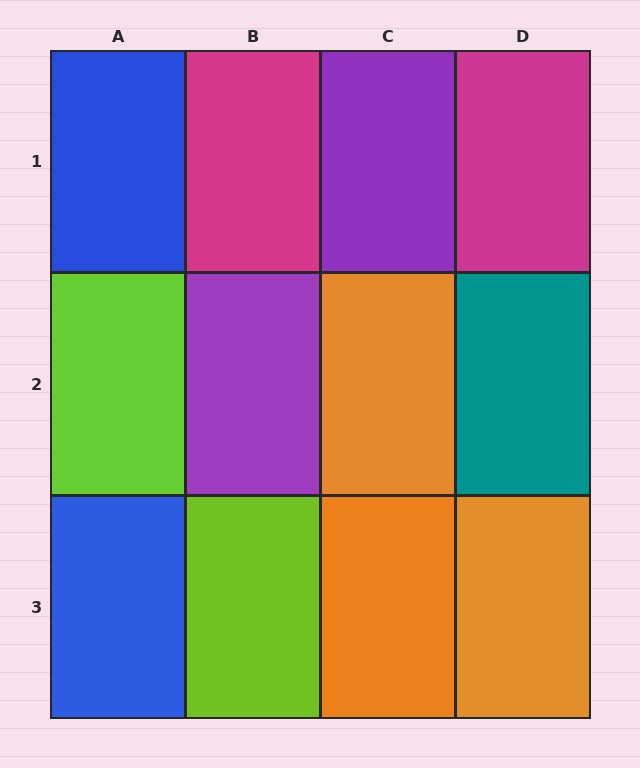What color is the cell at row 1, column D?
Magenta.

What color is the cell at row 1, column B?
Magenta.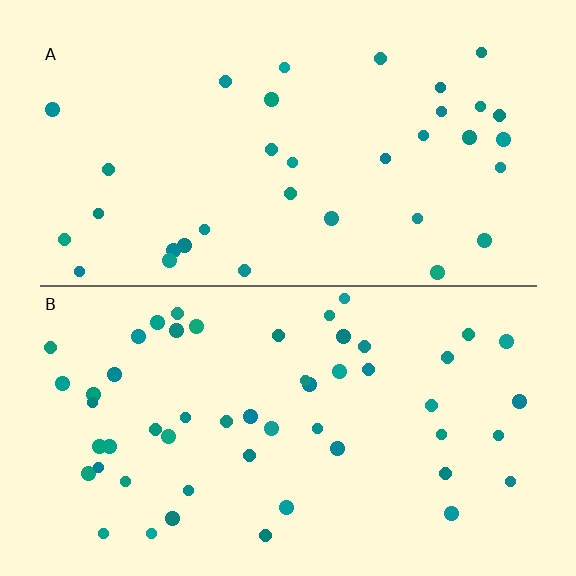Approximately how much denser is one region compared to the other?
Approximately 1.5× — region B over region A.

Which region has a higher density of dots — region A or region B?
B (the bottom).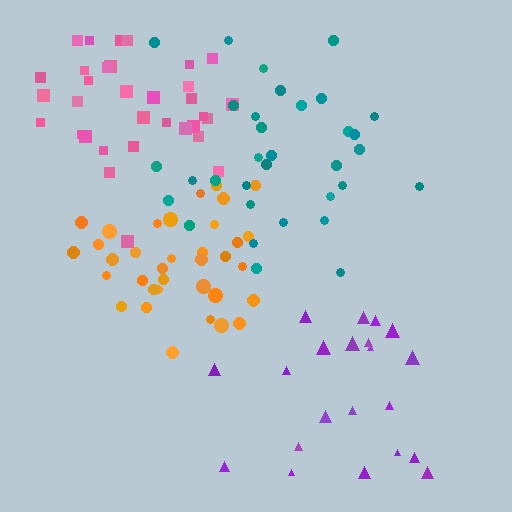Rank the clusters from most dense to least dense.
pink, orange, teal, purple.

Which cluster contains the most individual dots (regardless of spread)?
Orange (35).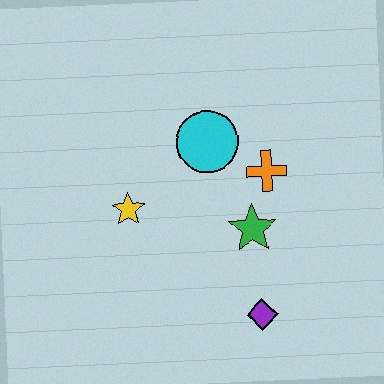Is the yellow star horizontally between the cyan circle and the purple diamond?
No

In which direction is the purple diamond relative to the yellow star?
The purple diamond is to the right of the yellow star.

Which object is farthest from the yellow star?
The purple diamond is farthest from the yellow star.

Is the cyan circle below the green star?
No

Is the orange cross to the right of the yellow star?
Yes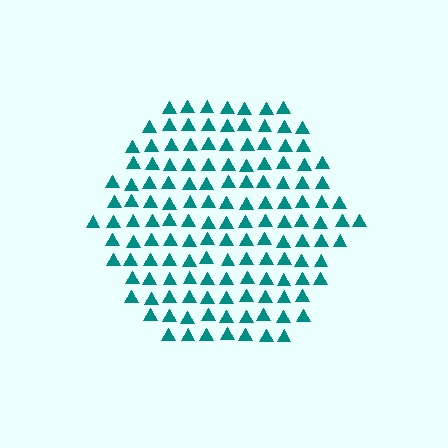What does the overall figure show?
The overall figure shows a hexagon.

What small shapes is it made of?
It is made of small triangles.